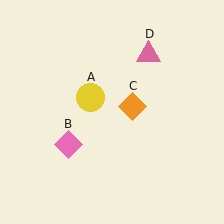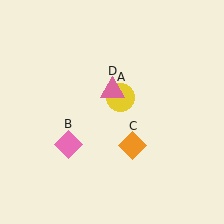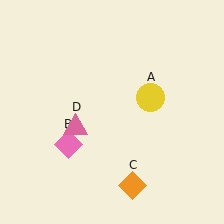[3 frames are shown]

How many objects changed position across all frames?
3 objects changed position: yellow circle (object A), orange diamond (object C), pink triangle (object D).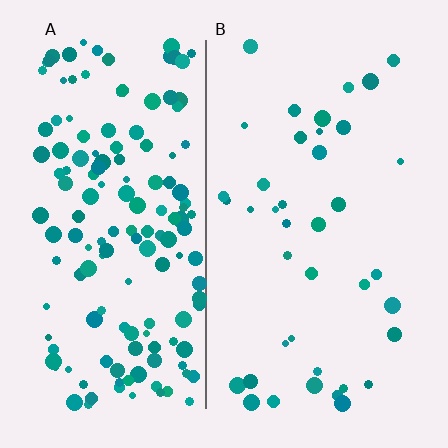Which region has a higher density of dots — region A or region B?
A (the left).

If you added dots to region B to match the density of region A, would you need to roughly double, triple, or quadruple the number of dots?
Approximately quadruple.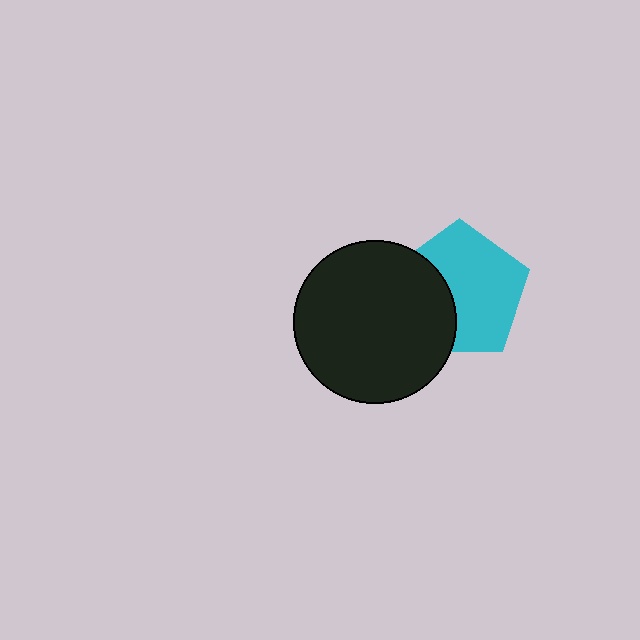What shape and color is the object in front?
The object in front is a black circle.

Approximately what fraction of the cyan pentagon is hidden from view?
Roughly 35% of the cyan pentagon is hidden behind the black circle.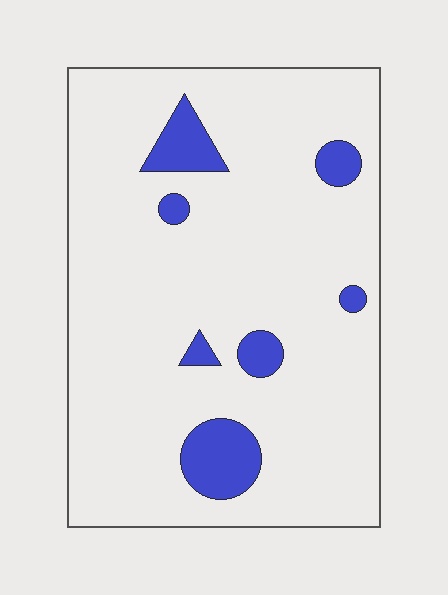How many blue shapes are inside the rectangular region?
7.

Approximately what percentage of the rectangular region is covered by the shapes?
Approximately 10%.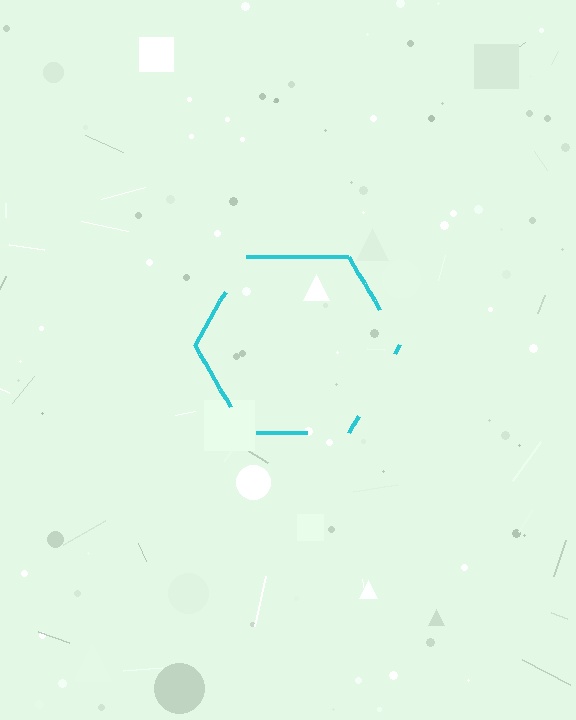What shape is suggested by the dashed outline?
The dashed outline suggests a hexagon.